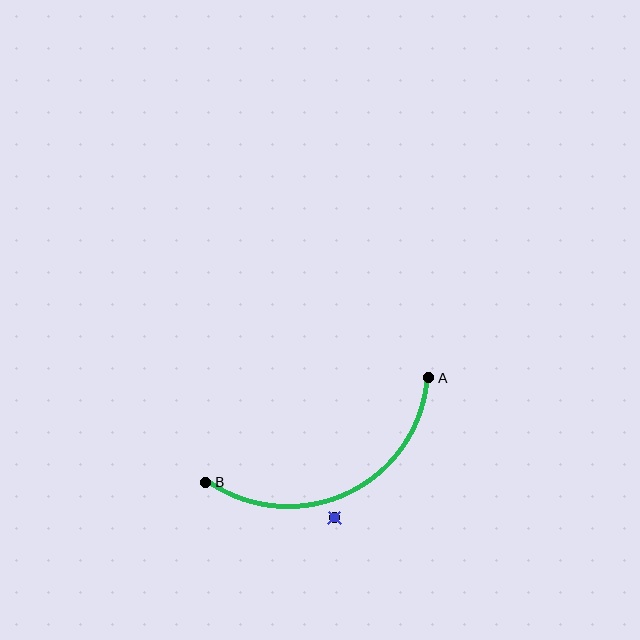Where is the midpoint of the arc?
The arc midpoint is the point on the curve farthest from the straight line joining A and B. It sits below that line.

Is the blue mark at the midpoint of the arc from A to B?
No — the blue mark does not lie on the arc at all. It sits slightly outside the curve.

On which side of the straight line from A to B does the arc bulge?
The arc bulges below the straight line connecting A and B.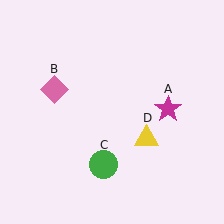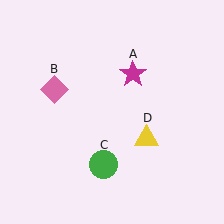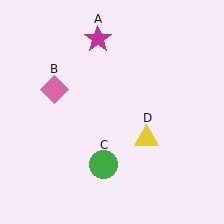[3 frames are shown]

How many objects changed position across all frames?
1 object changed position: magenta star (object A).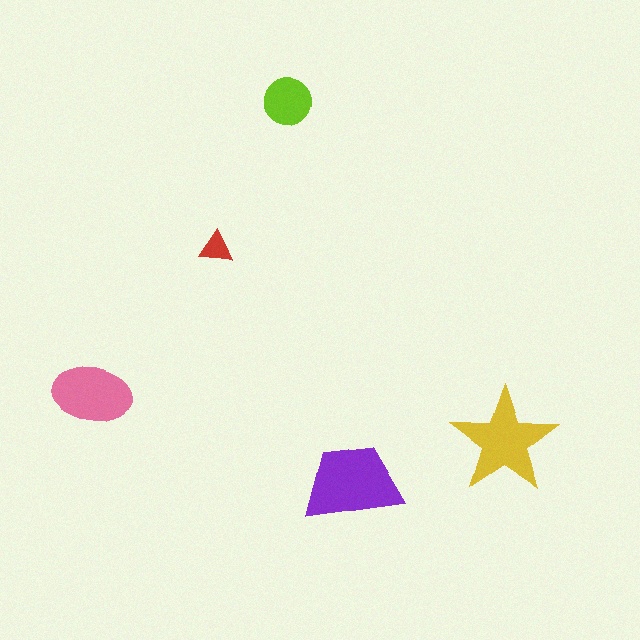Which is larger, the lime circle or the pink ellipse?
The pink ellipse.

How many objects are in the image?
There are 5 objects in the image.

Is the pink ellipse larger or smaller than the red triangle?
Larger.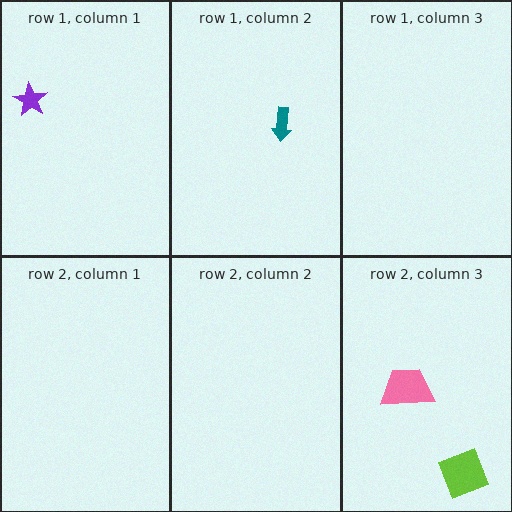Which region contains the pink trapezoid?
The row 2, column 3 region.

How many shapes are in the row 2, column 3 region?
2.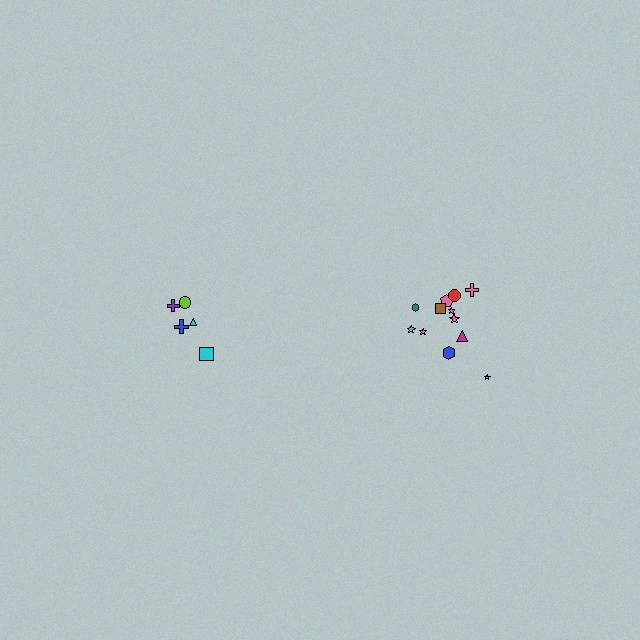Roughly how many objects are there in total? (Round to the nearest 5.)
Roughly 15 objects in total.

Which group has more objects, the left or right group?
The right group.